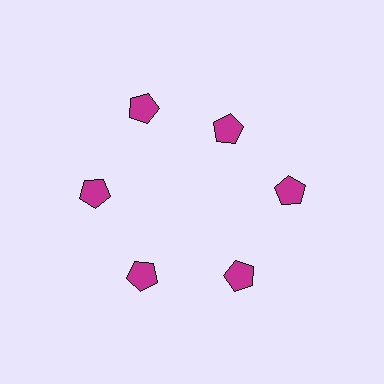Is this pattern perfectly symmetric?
No. The 6 magenta pentagons are arranged in a ring, but one element near the 1 o'clock position is pulled inward toward the center, breaking the 6-fold rotational symmetry.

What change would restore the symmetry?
The symmetry would be restored by moving it outward, back onto the ring so that all 6 pentagons sit at equal angles and equal distance from the center.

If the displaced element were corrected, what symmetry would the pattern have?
It would have 6-fold rotational symmetry — the pattern would map onto itself every 60 degrees.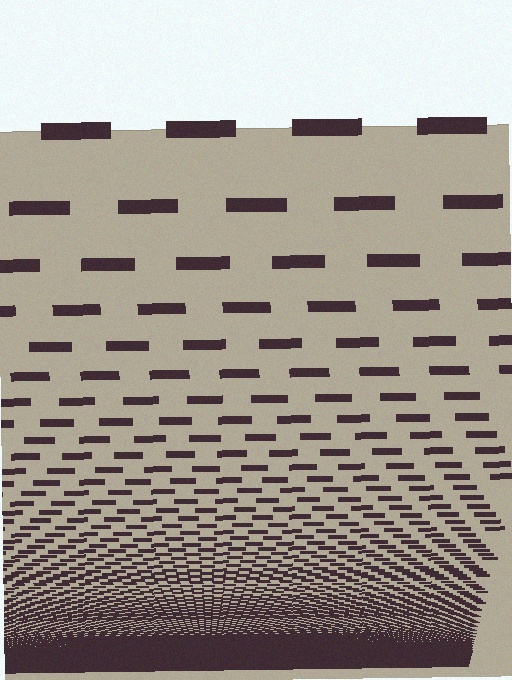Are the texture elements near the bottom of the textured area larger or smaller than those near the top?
Smaller. The gradient is inverted — elements near the bottom are smaller and denser.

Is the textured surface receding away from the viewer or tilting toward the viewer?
The surface appears to tilt toward the viewer. Texture elements get larger and sparser toward the top.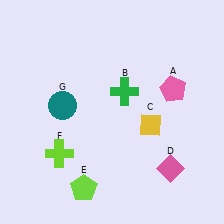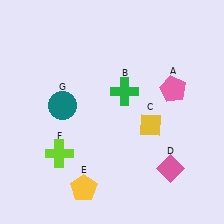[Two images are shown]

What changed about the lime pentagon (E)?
In Image 1, E is lime. In Image 2, it changed to yellow.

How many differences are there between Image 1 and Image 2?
There is 1 difference between the two images.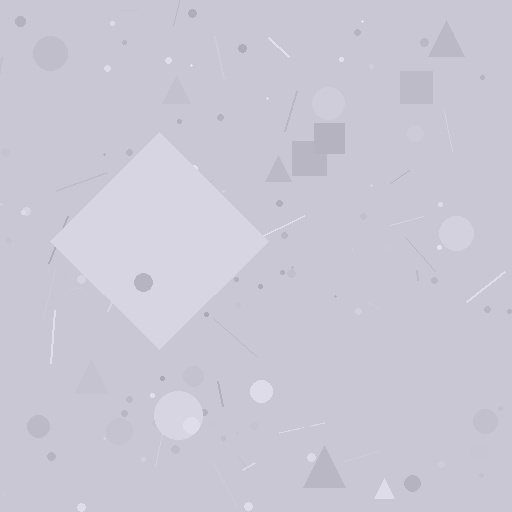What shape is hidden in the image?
A diamond is hidden in the image.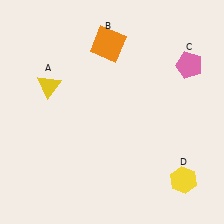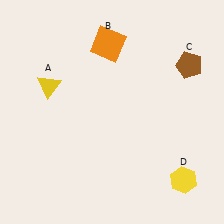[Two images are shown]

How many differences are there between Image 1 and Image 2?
There is 1 difference between the two images.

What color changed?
The pentagon (C) changed from pink in Image 1 to brown in Image 2.